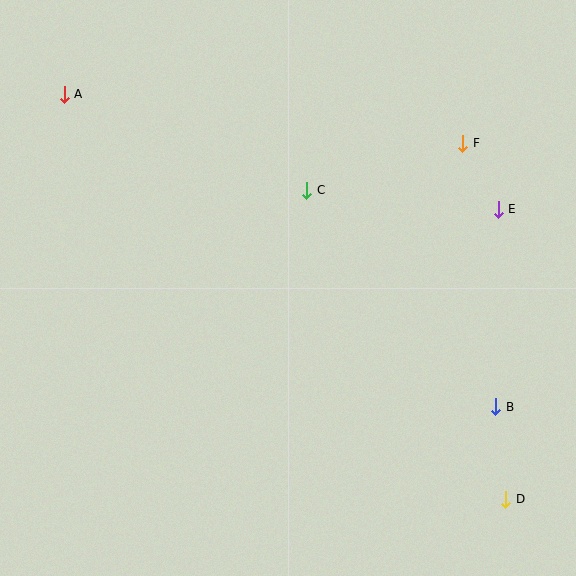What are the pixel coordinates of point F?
Point F is at (463, 143).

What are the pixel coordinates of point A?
Point A is at (64, 94).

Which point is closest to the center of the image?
Point C at (307, 190) is closest to the center.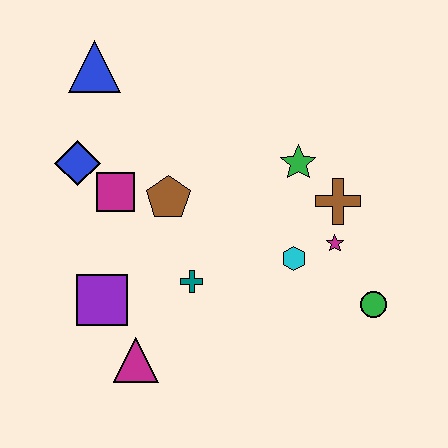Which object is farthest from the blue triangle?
The green circle is farthest from the blue triangle.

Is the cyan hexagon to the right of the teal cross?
Yes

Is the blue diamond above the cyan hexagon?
Yes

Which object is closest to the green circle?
The magenta star is closest to the green circle.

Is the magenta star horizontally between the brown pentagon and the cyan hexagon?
No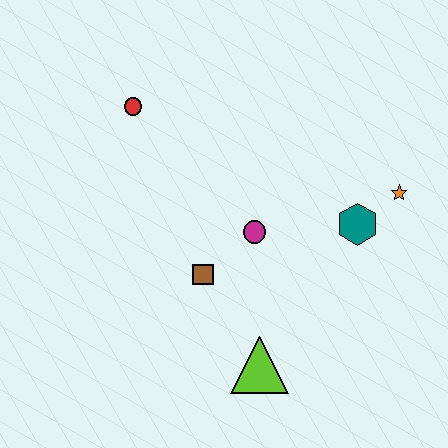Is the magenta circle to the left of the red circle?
No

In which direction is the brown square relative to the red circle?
The brown square is below the red circle.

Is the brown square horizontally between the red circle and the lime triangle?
Yes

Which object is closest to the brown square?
The magenta circle is closest to the brown square.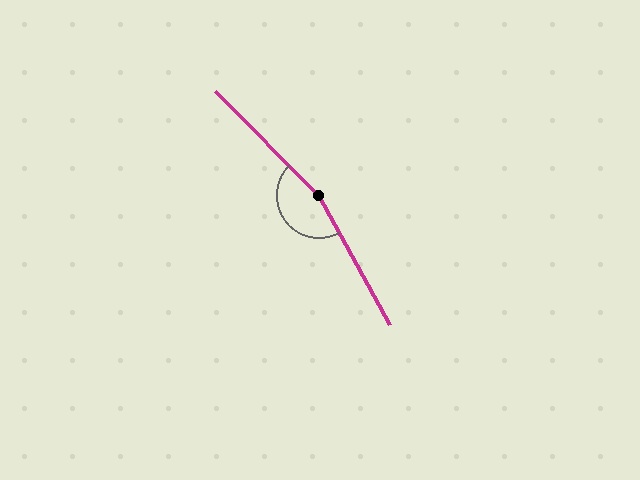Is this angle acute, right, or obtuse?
It is obtuse.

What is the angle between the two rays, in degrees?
Approximately 164 degrees.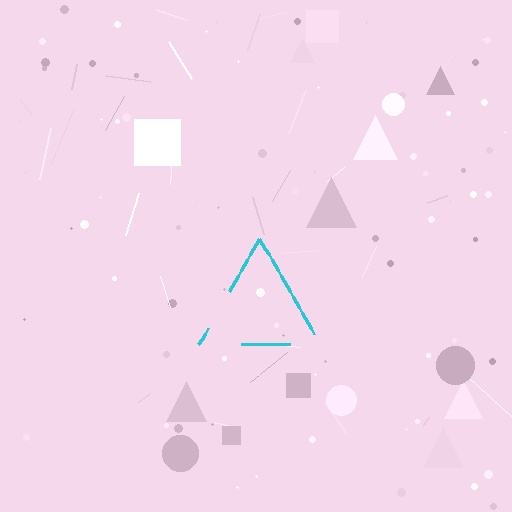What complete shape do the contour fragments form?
The contour fragments form a triangle.